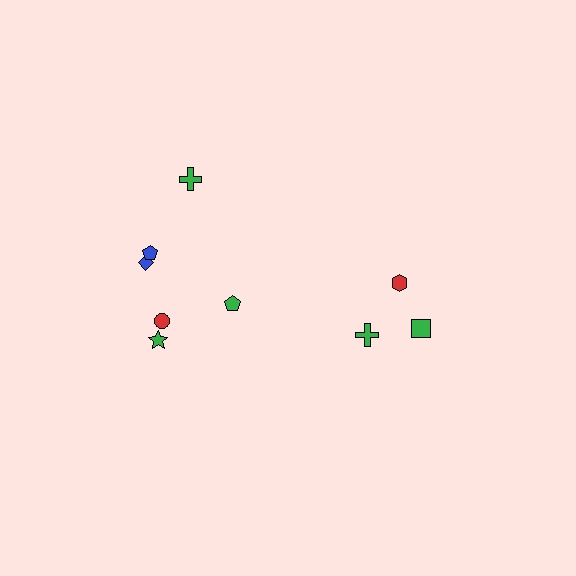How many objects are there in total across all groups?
There are 9 objects.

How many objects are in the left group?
There are 6 objects.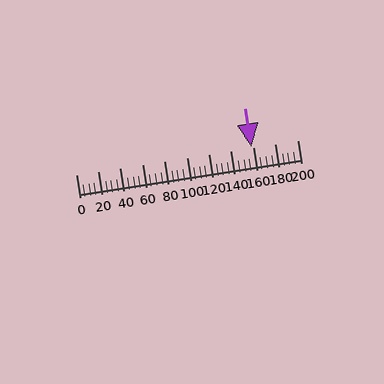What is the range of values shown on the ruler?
The ruler shows values from 0 to 200.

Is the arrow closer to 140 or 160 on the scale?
The arrow is closer to 160.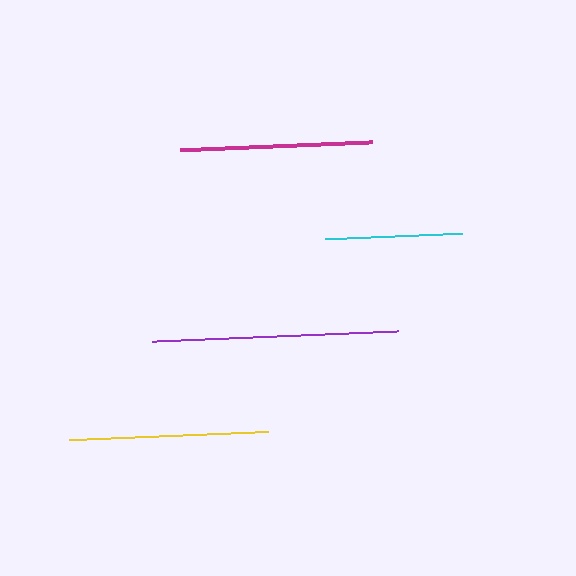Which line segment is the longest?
The purple line is the longest at approximately 247 pixels.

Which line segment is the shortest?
The cyan line is the shortest at approximately 137 pixels.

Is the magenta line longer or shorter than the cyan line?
The magenta line is longer than the cyan line.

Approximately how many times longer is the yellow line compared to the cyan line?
The yellow line is approximately 1.4 times the length of the cyan line.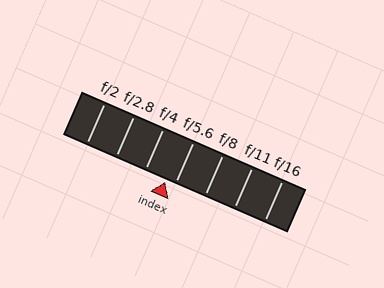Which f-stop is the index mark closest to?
The index mark is closest to f/5.6.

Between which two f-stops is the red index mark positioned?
The index mark is between f/4 and f/5.6.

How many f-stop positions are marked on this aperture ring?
There are 7 f-stop positions marked.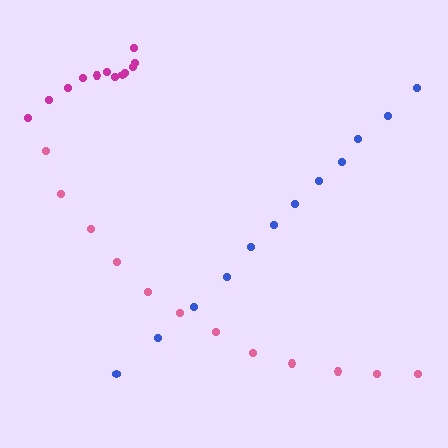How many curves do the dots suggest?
There are 3 distinct paths.